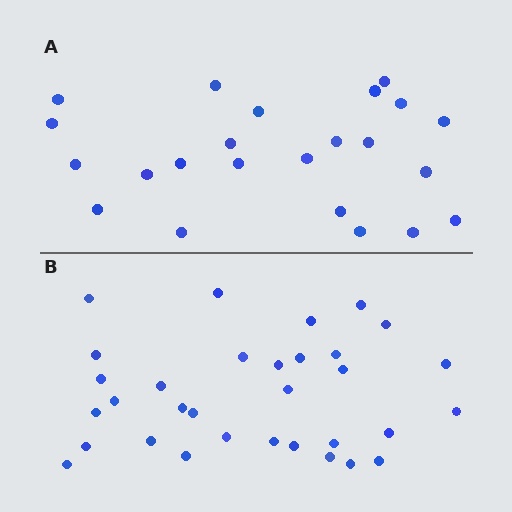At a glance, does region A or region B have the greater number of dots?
Region B (the bottom region) has more dots.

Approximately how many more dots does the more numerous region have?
Region B has roughly 8 or so more dots than region A.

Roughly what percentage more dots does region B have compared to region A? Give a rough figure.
About 40% more.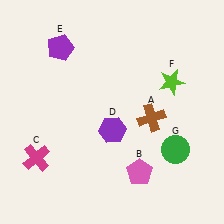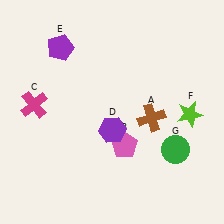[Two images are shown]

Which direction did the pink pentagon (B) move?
The pink pentagon (B) moved up.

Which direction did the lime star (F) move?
The lime star (F) moved down.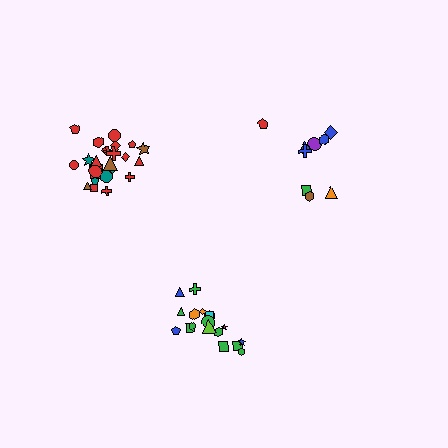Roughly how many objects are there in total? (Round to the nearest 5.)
Roughly 55 objects in total.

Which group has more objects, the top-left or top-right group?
The top-left group.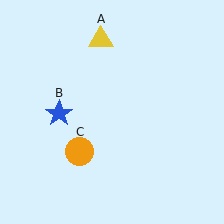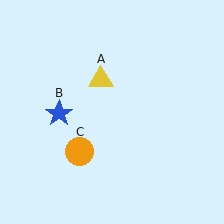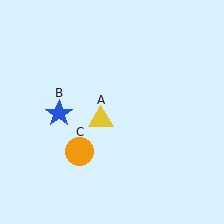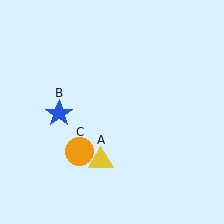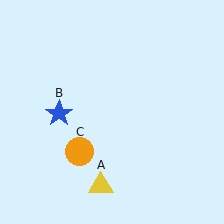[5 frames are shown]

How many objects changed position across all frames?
1 object changed position: yellow triangle (object A).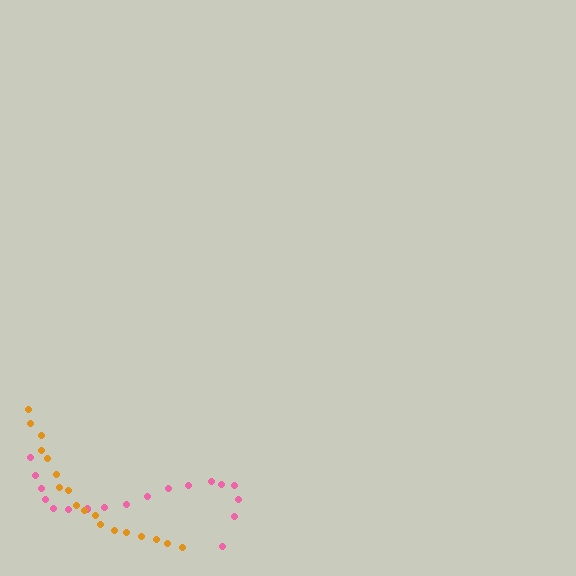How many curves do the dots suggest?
There are 2 distinct paths.